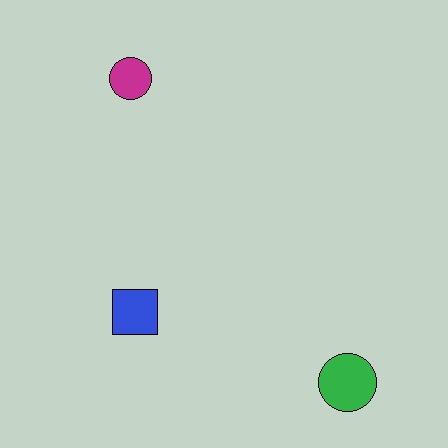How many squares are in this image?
There is 1 square.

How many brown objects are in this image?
There are no brown objects.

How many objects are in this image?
There are 3 objects.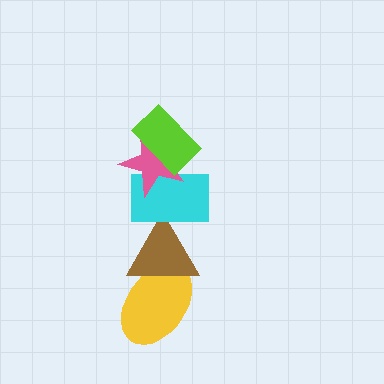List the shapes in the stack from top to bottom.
From top to bottom: the lime rectangle, the pink star, the cyan rectangle, the brown triangle, the yellow ellipse.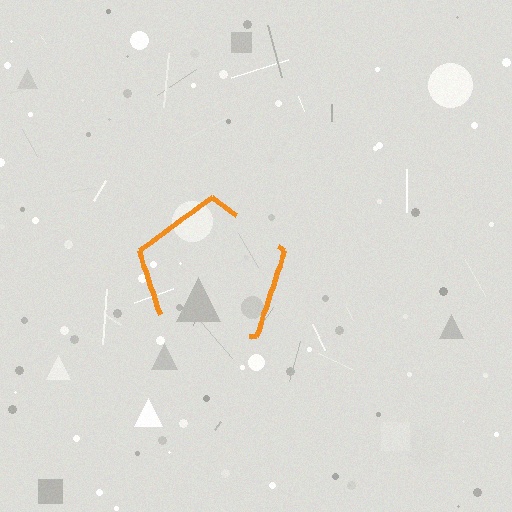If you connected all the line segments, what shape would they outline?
They would outline a pentagon.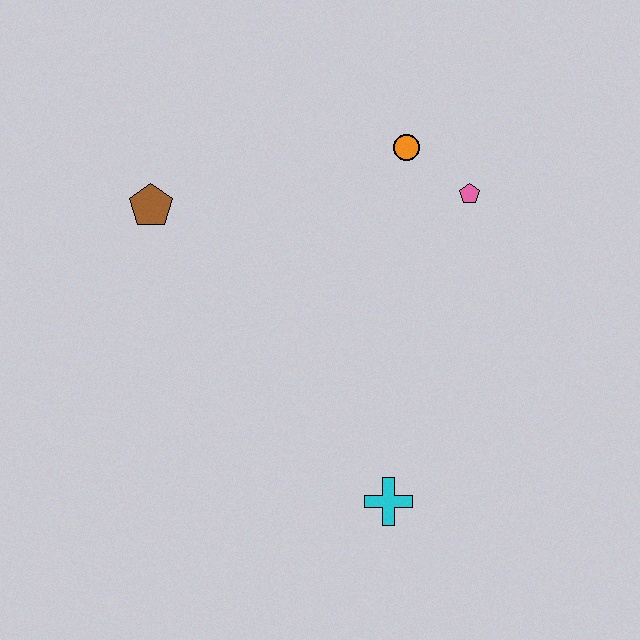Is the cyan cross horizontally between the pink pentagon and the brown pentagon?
Yes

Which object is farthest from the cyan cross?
The brown pentagon is farthest from the cyan cross.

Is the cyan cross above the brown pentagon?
No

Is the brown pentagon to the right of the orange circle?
No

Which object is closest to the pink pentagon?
The orange circle is closest to the pink pentagon.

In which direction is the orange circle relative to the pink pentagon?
The orange circle is to the left of the pink pentagon.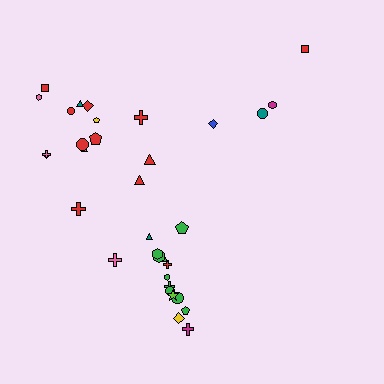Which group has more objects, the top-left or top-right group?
The top-left group.